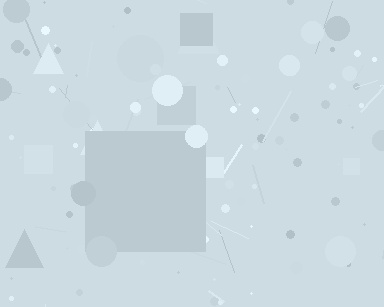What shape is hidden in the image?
A square is hidden in the image.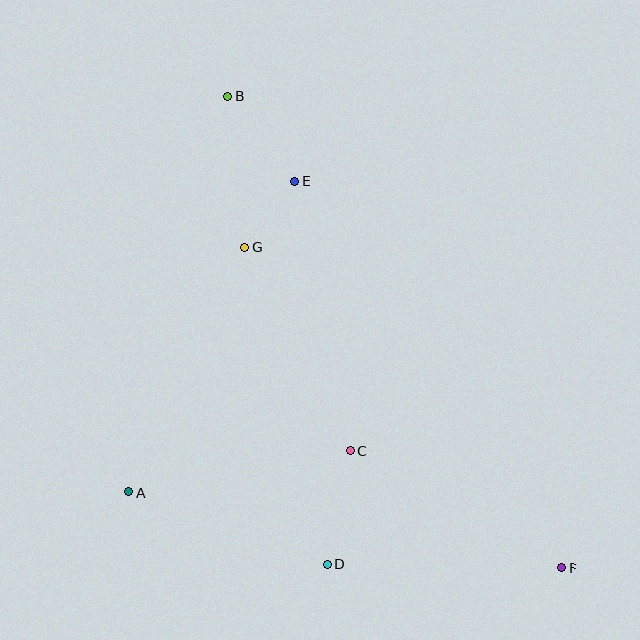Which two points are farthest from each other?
Points B and F are farthest from each other.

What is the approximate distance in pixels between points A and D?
The distance between A and D is approximately 211 pixels.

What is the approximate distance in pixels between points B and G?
The distance between B and G is approximately 152 pixels.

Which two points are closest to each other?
Points E and G are closest to each other.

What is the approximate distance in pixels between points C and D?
The distance between C and D is approximately 116 pixels.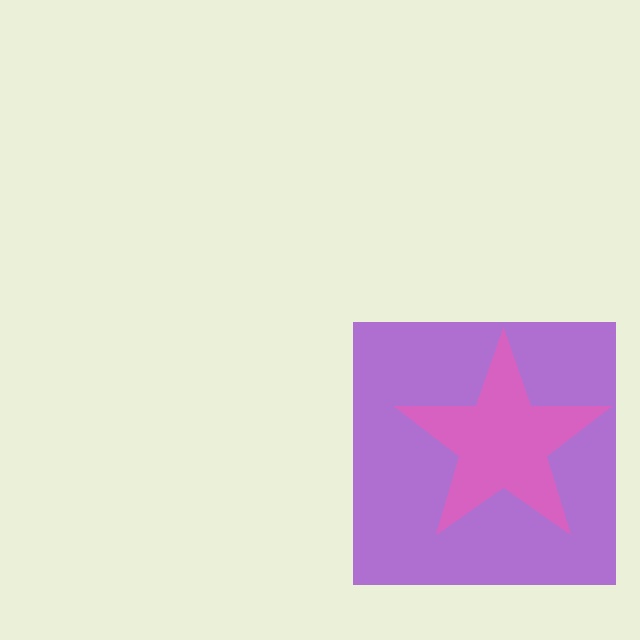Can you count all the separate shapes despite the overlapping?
Yes, there are 2 separate shapes.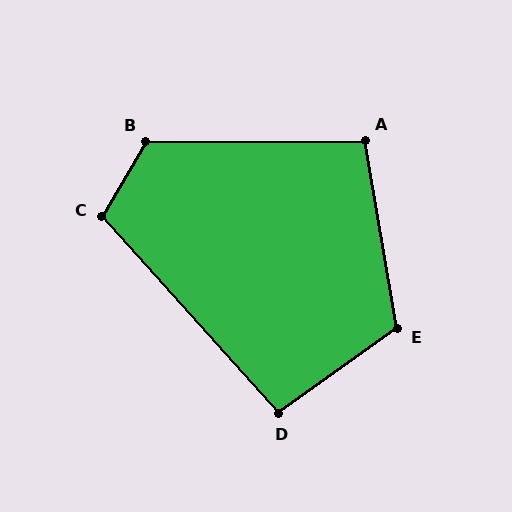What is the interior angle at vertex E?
Approximately 116 degrees (obtuse).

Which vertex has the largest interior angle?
B, at approximately 120 degrees.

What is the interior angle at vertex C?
Approximately 108 degrees (obtuse).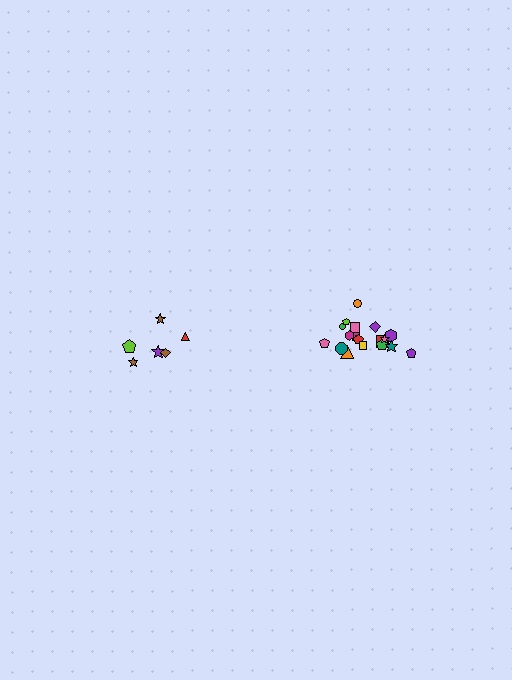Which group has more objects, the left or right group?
The right group.